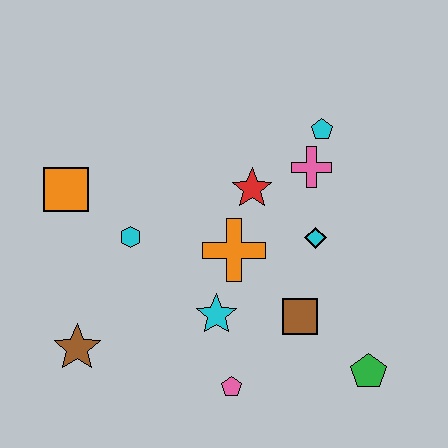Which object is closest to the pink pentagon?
The cyan star is closest to the pink pentagon.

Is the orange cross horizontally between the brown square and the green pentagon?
No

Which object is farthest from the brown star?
The cyan pentagon is farthest from the brown star.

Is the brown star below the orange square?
Yes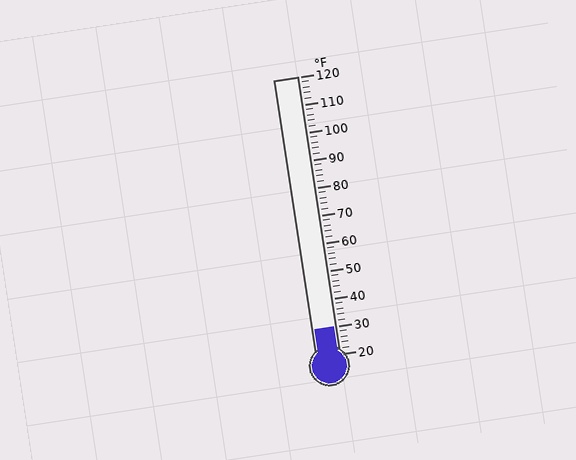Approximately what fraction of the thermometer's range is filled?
The thermometer is filled to approximately 10% of its range.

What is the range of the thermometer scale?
The thermometer scale ranges from 20°F to 120°F.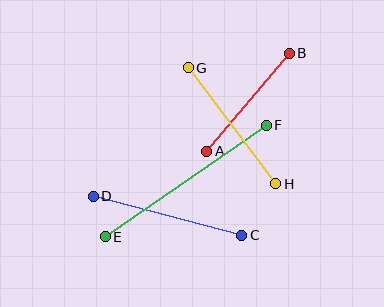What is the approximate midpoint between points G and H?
The midpoint is at approximately (232, 126) pixels.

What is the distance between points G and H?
The distance is approximately 145 pixels.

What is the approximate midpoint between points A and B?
The midpoint is at approximately (248, 102) pixels.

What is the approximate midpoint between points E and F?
The midpoint is at approximately (186, 181) pixels.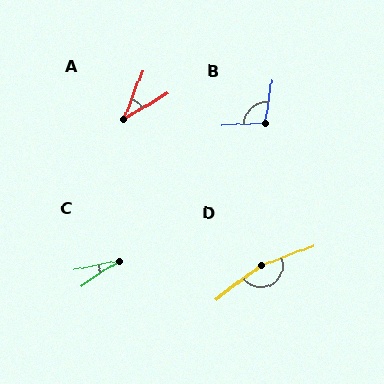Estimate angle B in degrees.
Approximately 102 degrees.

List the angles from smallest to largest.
C (22°), A (37°), B (102°), D (163°).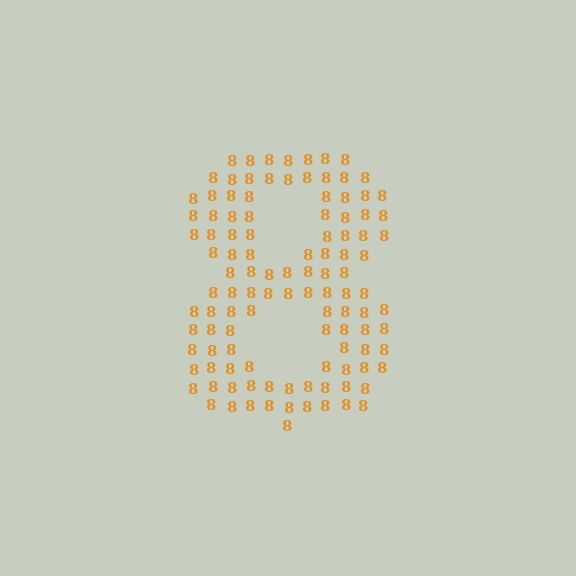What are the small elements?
The small elements are digit 8's.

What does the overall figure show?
The overall figure shows the digit 8.